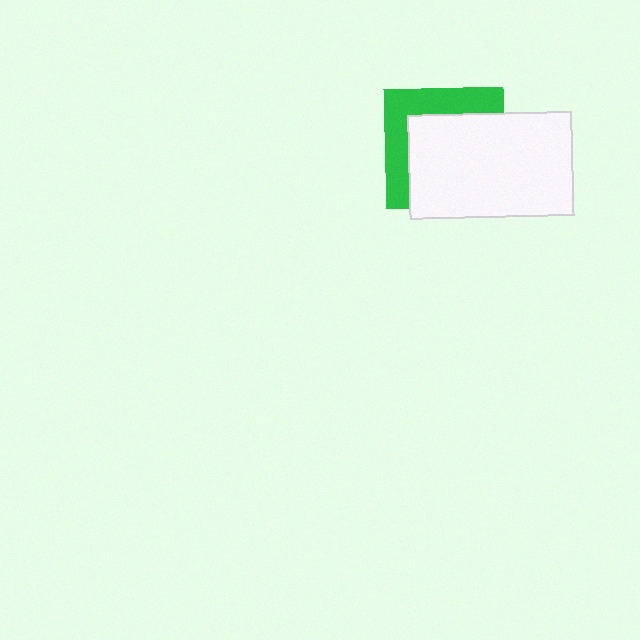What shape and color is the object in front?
The object in front is a white rectangle.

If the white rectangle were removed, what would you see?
You would see the complete green square.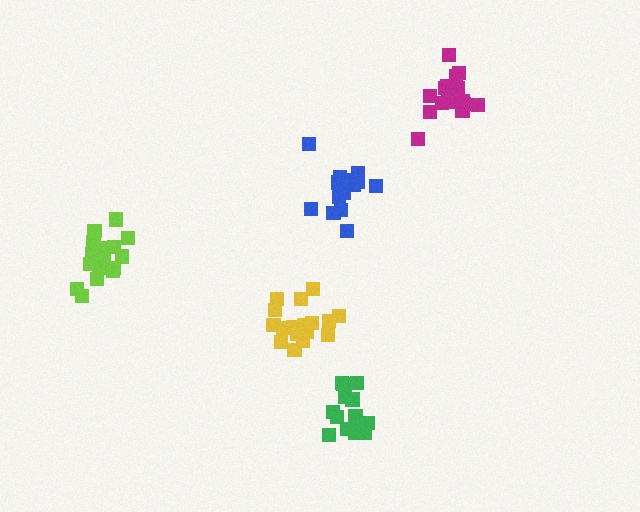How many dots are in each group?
Group 1: 14 dots, Group 2: 17 dots, Group 3: 17 dots, Group 4: 18 dots, Group 5: 14 dots (80 total).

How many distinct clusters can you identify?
There are 5 distinct clusters.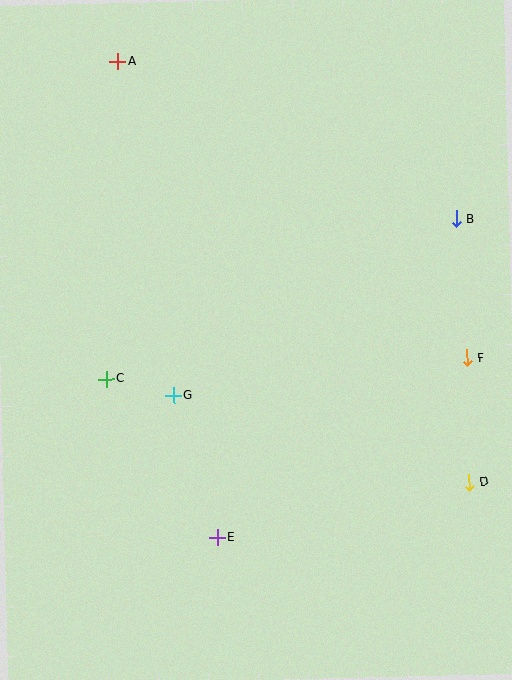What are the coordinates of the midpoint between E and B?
The midpoint between E and B is at (337, 378).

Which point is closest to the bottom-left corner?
Point E is closest to the bottom-left corner.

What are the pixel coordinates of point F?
Point F is at (467, 358).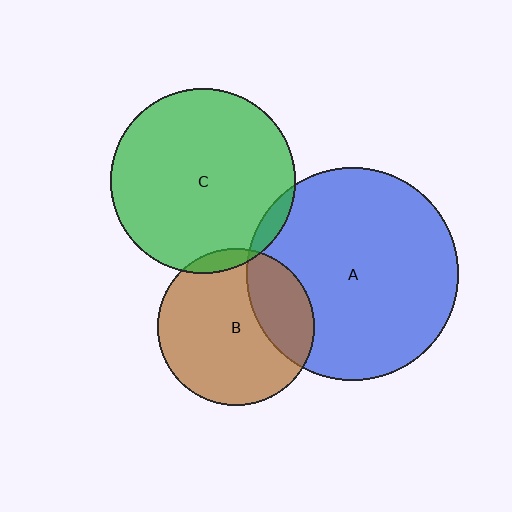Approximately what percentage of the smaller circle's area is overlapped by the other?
Approximately 25%.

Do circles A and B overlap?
Yes.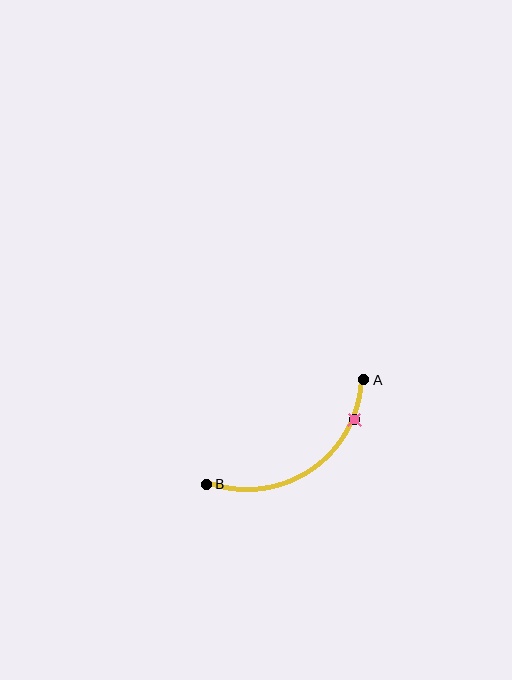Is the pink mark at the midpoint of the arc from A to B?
No. The pink mark lies on the arc but is closer to endpoint A. The arc midpoint would be at the point on the curve equidistant along the arc from both A and B.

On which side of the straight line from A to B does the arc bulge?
The arc bulges below the straight line connecting A and B.